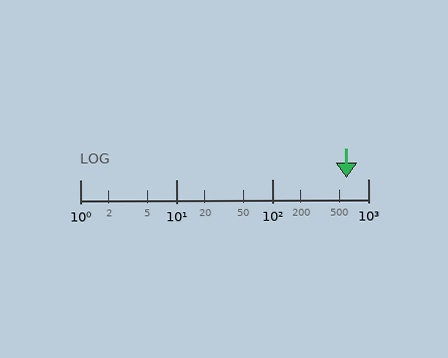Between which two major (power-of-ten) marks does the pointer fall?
The pointer is between 100 and 1000.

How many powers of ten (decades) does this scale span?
The scale spans 3 decades, from 1 to 1000.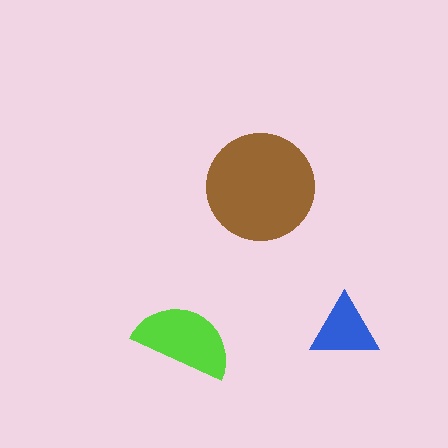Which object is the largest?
The brown circle.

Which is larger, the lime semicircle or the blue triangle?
The lime semicircle.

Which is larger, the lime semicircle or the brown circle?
The brown circle.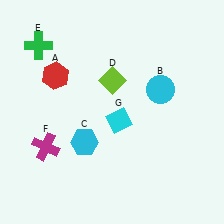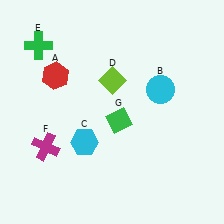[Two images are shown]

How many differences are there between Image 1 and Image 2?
There is 1 difference between the two images.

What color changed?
The diamond (G) changed from cyan in Image 1 to green in Image 2.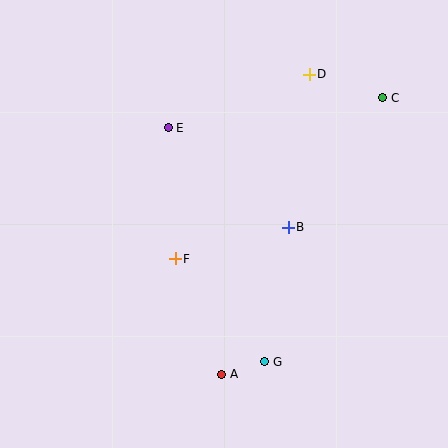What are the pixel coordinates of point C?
Point C is at (383, 98).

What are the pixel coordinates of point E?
Point E is at (168, 128).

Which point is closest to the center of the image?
Point F at (175, 259) is closest to the center.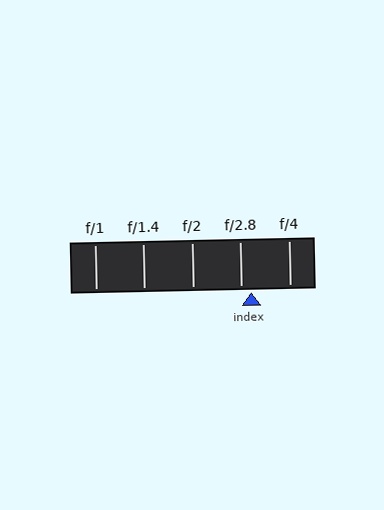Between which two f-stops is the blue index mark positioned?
The index mark is between f/2.8 and f/4.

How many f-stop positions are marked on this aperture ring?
There are 5 f-stop positions marked.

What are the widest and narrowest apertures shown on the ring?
The widest aperture shown is f/1 and the narrowest is f/4.